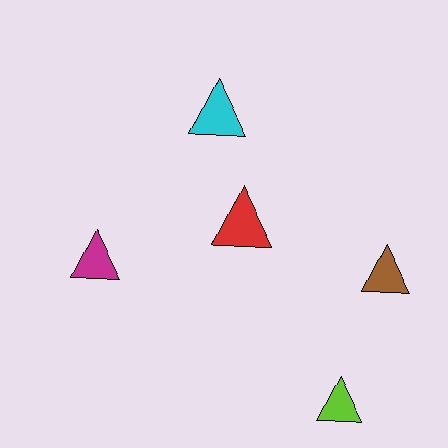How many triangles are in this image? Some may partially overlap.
There are 5 triangles.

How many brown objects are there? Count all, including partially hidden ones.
There is 1 brown object.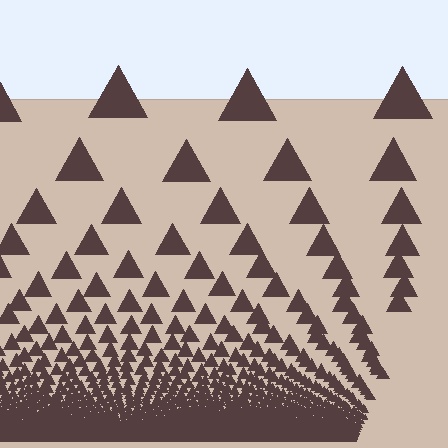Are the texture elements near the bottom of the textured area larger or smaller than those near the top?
Smaller. The gradient is inverted — elements near the bottom are smaller and denser.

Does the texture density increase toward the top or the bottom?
Density increases toward the bottom.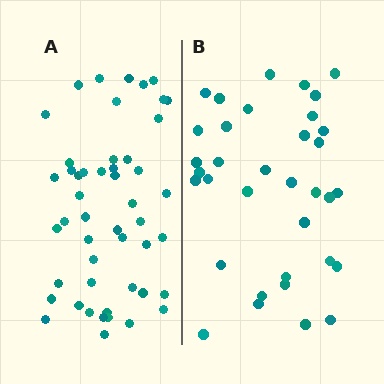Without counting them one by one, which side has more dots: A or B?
Region A (the left region) has more dots.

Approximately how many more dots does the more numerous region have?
Region A has approximately 15 more dots than region B.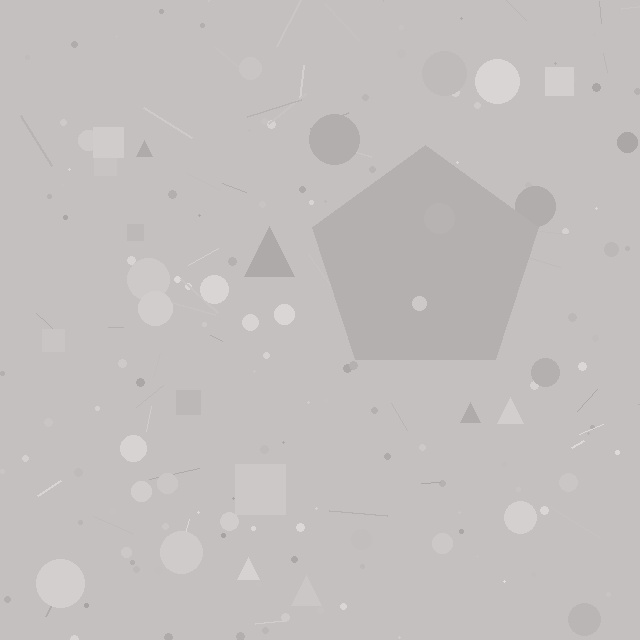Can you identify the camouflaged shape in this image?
The camouflaged shape is a pentagon.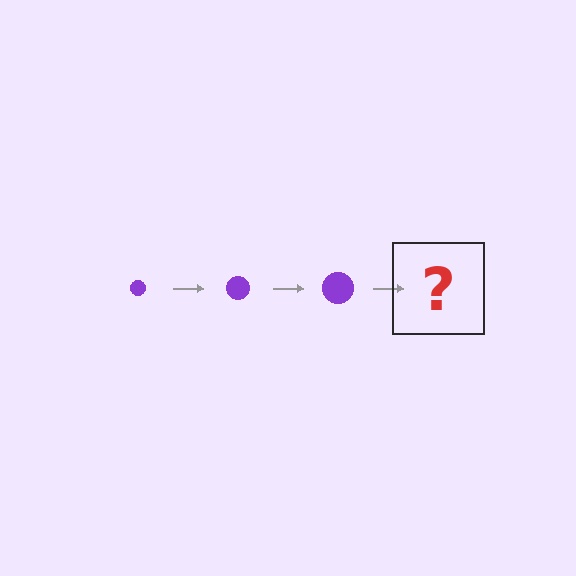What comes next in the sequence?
The next element should be a purple circle, larger than the previous one.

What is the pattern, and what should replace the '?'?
The pattern is that the circle gets progressively larger each step. The '?' should be a purple circle, larger than the previous one.